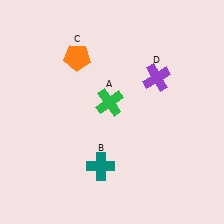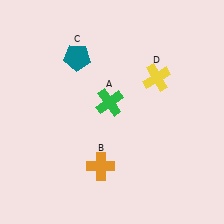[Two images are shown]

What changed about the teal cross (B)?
In Image 1, B is teal. In Image 2, it changed to orange.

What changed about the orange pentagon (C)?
In Image 1, C is orange. In Image 2, it changed to teal.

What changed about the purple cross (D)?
In Image 1, D is purple. In Image 2, it changed to yellow.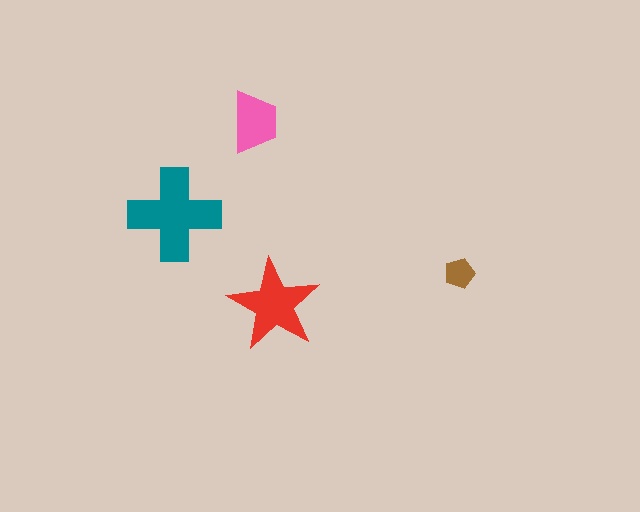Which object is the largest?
The teal cross.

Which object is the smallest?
The brown pentagon.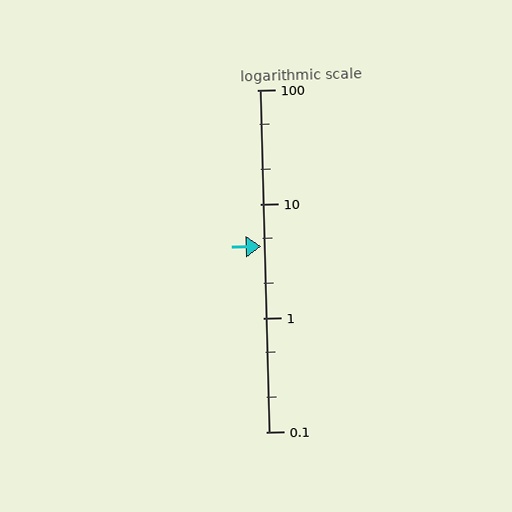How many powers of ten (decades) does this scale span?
The scale spans 3 decades, from 0.1 to 100.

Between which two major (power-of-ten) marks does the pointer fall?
The pointer is between 1 and 10.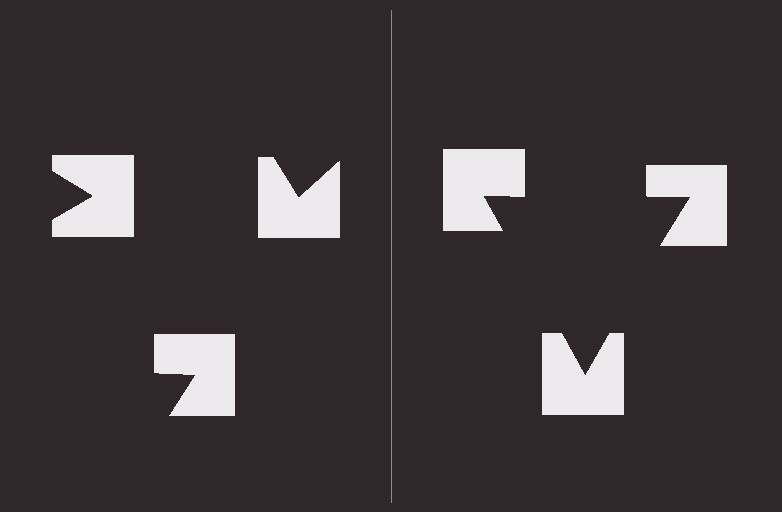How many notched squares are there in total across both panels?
6 — 3 on each side.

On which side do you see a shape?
An illusory triangle appears on the right side. On the left side the wedge cuts are rotated, so no coherent shape forms.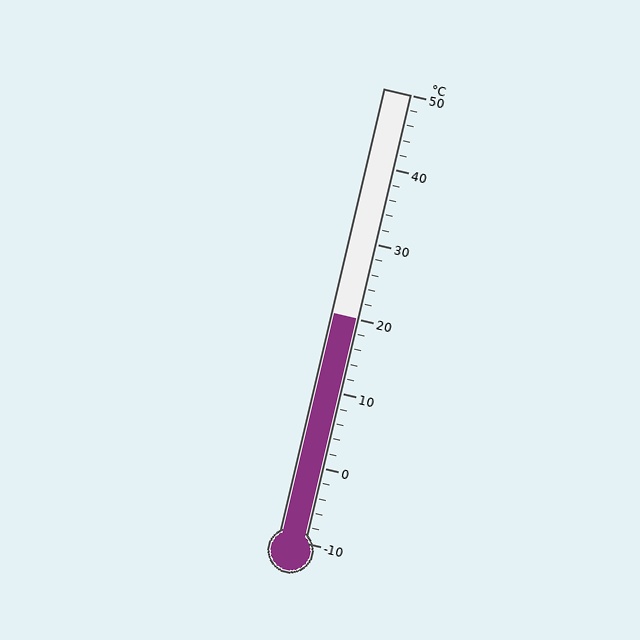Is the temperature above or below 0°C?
The temperature is above 0°C.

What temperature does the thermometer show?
The thermometer shows approximately 20°C.